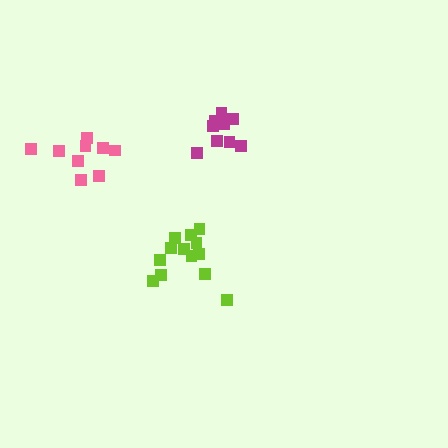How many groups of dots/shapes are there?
There are 3 groups.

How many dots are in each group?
Group 1: 13 dots, Group 2: 9 dots, Group 3: 9 dots (31 total).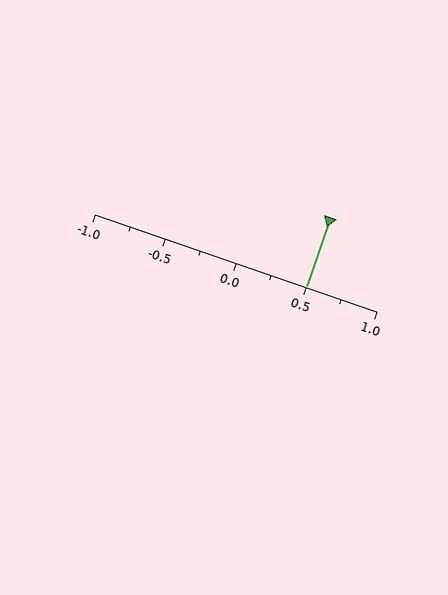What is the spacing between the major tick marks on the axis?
The major ticks are spaced 0.5 apart.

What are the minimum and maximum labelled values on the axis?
The axis runs from -1.0 to 1.0.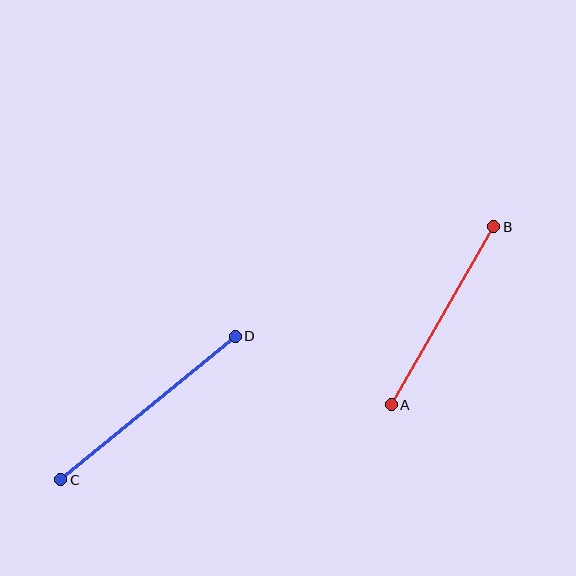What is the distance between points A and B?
The distance is approximately 205 pixels.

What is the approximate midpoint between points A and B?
The midpoint is at approximately (443, 316) pixels.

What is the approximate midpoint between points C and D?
The midpoint is at approximately (148, 408) pixels.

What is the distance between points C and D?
The distance is approximately 226 pixels.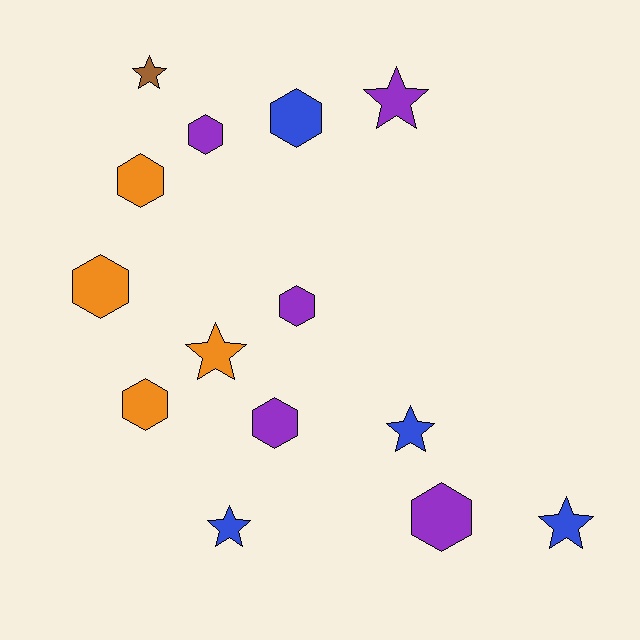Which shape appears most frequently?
Hexagon, with 8 objects.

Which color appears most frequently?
Purple, with 5 objects.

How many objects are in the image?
There are 14 objects.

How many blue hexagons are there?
There is 1 blue hexagon.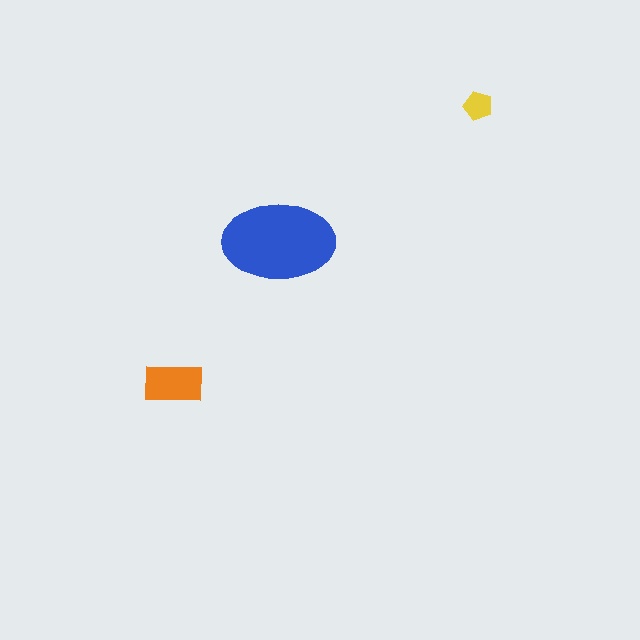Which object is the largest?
The blue ellipse.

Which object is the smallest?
The yellow pentagon.